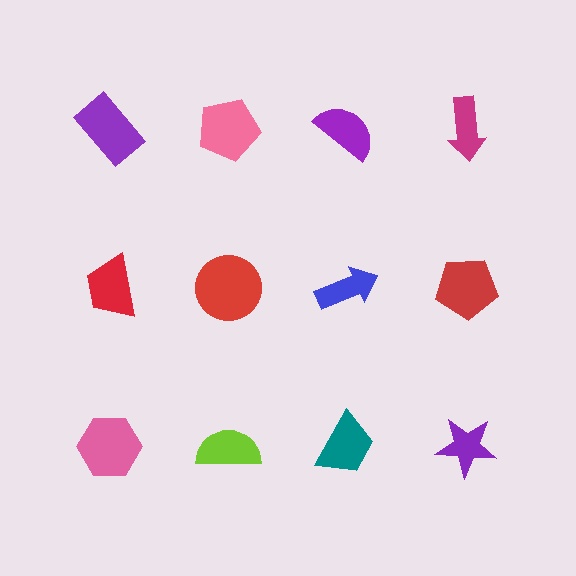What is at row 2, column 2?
A red circle.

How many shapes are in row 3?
4 shapes.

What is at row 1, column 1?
A purple rectangle.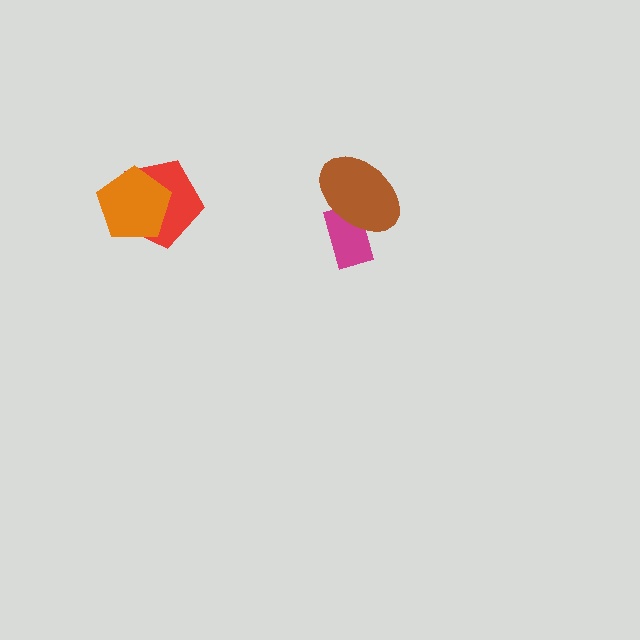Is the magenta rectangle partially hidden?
Yes, it is partially covered by another shape.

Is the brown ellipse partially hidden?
No, no other shape covers it.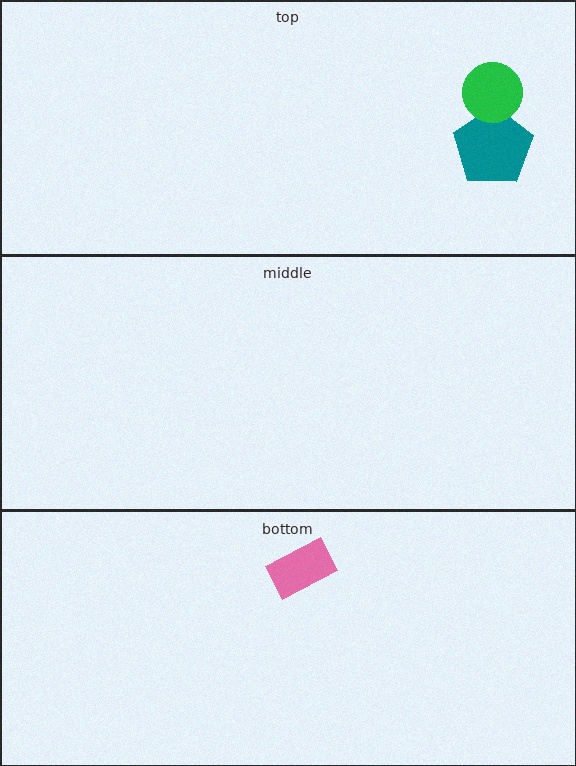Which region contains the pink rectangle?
The bottom region.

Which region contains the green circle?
The top region.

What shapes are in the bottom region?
The pink rectangle.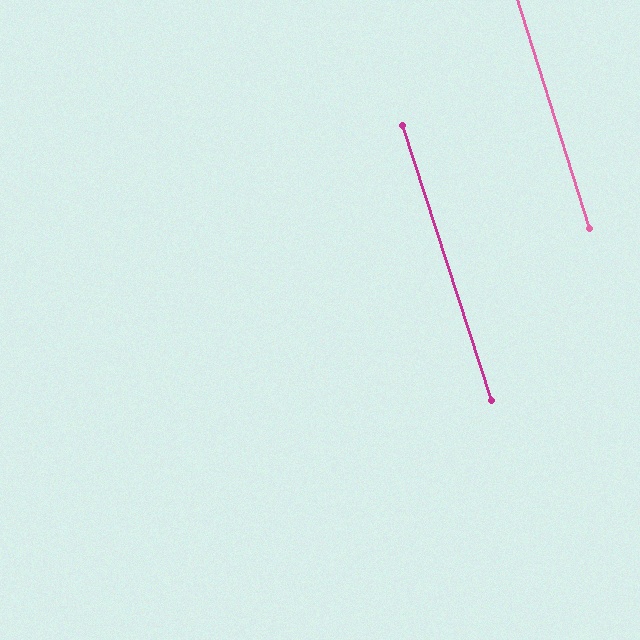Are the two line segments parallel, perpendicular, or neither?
Parallel — their directions differ by only 0.5°.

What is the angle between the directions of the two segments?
Approximately 0 degrees.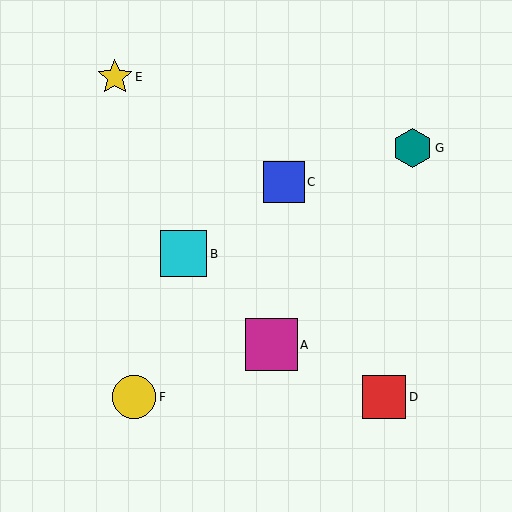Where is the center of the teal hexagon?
The center of the teal hexagon is at (413, 148).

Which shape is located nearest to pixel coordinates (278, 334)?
The magenta square (labeled A) at (271, 345) is nearest to that location.